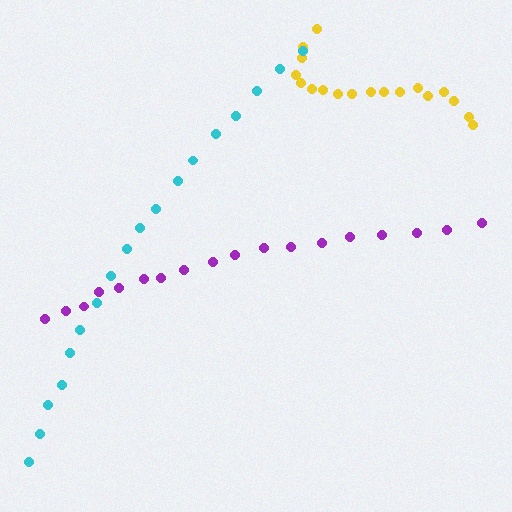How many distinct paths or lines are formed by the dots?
There are 3 distinct paths.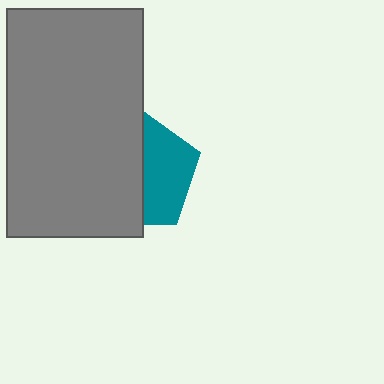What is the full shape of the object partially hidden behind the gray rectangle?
The partially hidden object is a teal pentagon.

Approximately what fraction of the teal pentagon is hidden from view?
Roughly 55% of the teal pentagon is hidden behind the gray rectangle.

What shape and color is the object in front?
The object in front is a gray rectangle.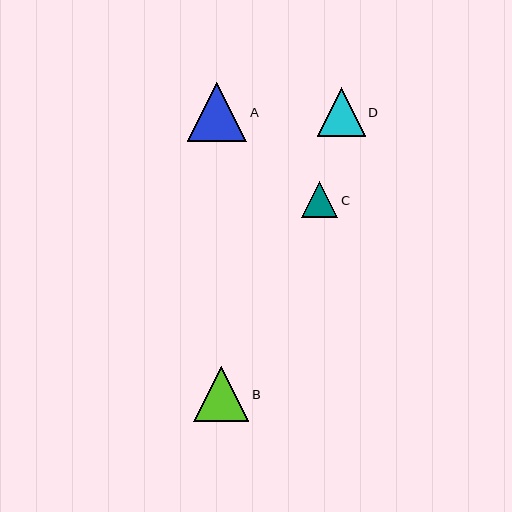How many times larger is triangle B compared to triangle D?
Triangle B is approximately 1.1 times the size of triangle D.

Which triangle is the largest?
Triangle A is the largest with a size of approximately 60 pixels.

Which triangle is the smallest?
Triangle C is the smallest with a size of approximately 36 pixels.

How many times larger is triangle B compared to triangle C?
Triangle B is approximately 1.5 times the size of triangle C.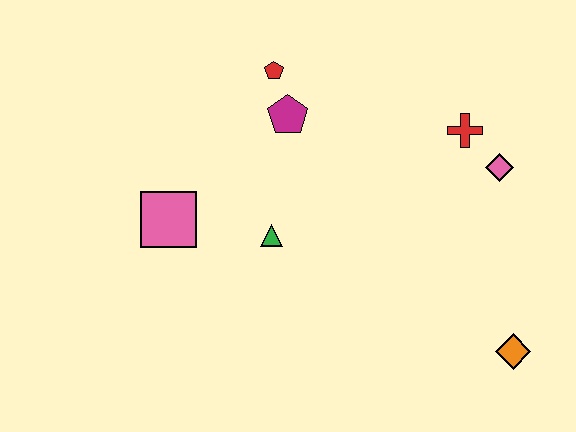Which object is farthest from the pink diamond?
The pink square is farthest from the pink diamond.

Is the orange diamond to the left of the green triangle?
No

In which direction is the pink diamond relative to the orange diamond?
The pink diamond is above the orange diamond.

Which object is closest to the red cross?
The pink diamond is closest to the red cross.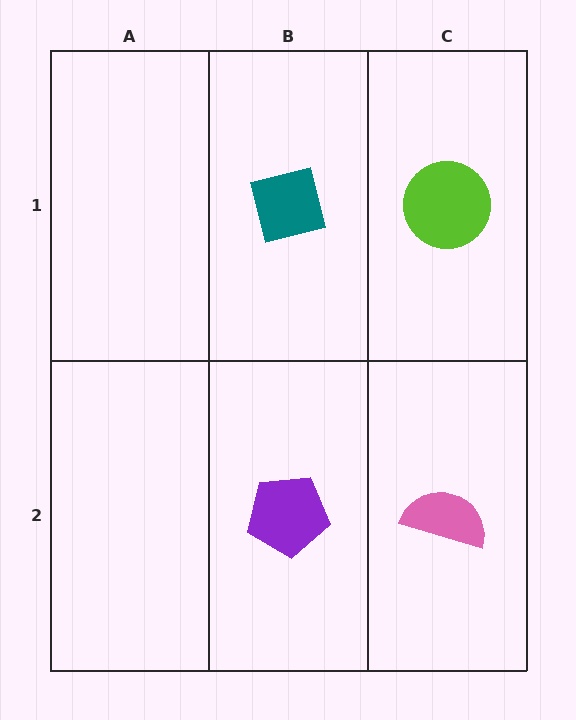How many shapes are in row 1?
2 shapes.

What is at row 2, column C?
A pink semicircle.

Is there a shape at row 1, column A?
No, that cell is empty.